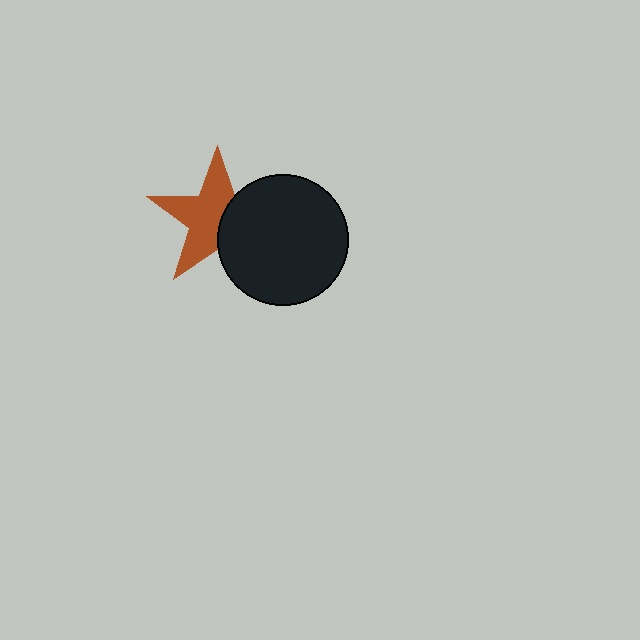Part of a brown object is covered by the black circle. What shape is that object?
It is a star.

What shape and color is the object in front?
The object in front is a black circle.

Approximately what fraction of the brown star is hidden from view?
Roughly 40% of the brown star is hidden behind the black circle.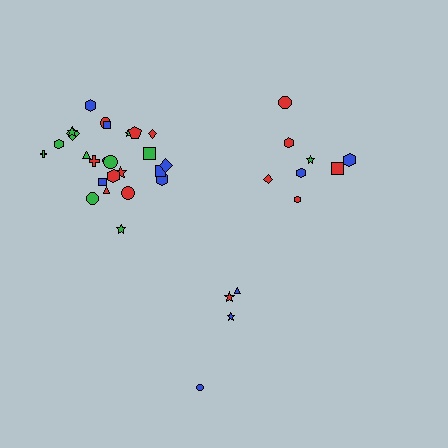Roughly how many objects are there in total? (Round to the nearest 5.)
Roughly 35 objects in total.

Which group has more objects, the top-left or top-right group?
The top-left group.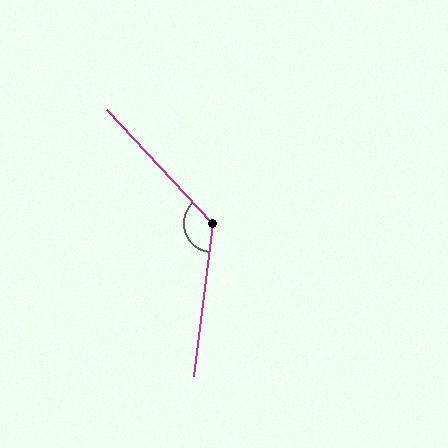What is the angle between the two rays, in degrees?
Approximately 130 degrees.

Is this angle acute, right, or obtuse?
It is obtuse.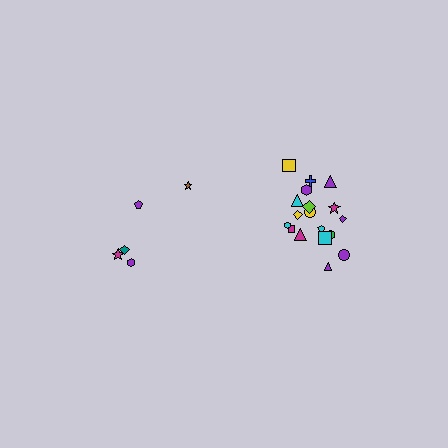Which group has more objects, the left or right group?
The right group.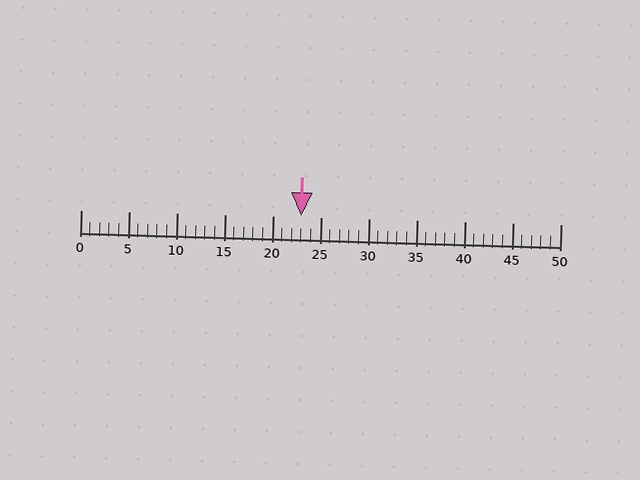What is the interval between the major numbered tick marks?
The major tick marks are spaced 5 units apart.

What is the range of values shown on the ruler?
The ruler shows values from 0 to 50.